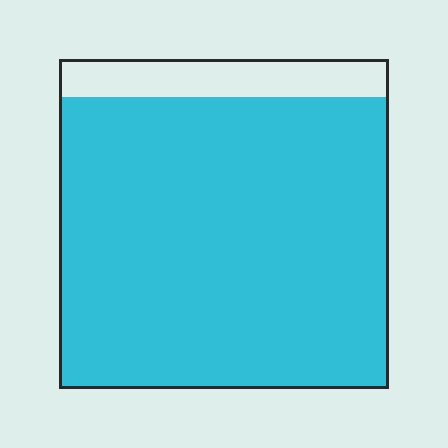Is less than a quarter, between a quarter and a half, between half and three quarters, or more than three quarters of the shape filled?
More than three quarters.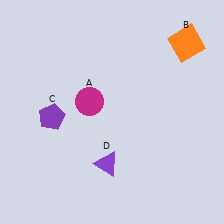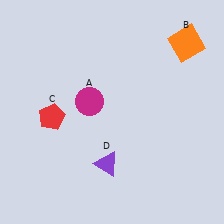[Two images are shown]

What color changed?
The pentagon (C) changed from purple in Image 1 to red in Image 2.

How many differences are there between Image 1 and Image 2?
There is 1 difference between the two images.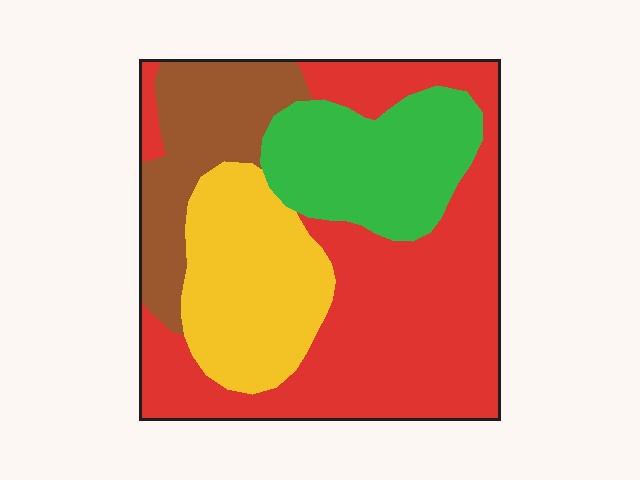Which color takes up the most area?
Red, at roughly 45%.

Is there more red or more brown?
Red.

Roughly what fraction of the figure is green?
Green covers roughly 20% of the figure.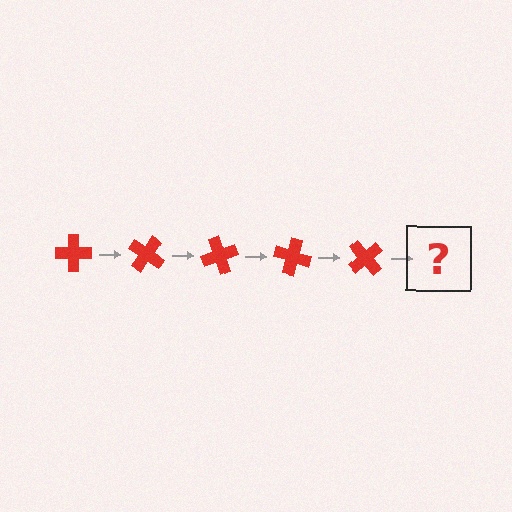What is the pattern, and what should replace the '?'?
The pattern is that the cross rotates 35 degrees each step. The '?' should be a red cross rotated 175 degrees.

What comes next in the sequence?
The next element should be a red cross rotated 175 degrees.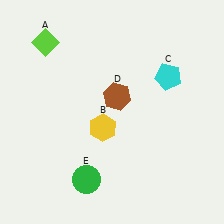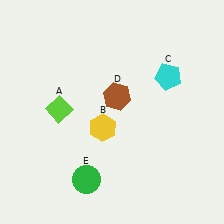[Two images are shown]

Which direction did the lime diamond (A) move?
The lime diamond (A) moved down.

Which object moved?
The lime diamond (A) moved down.